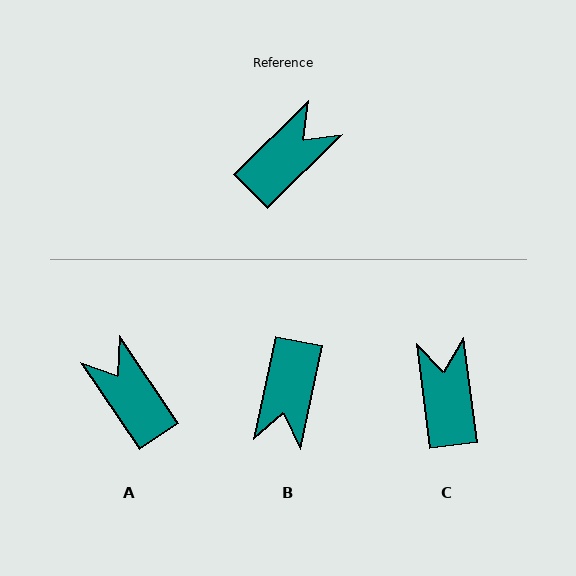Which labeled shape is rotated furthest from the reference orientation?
B, about 147 degrees away.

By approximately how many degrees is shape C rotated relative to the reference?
Approximately 53 degrees counter-clockwise.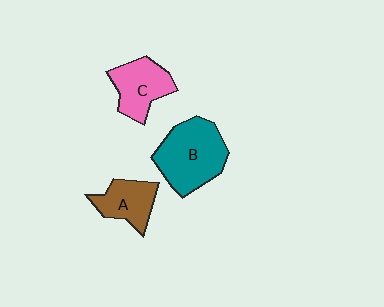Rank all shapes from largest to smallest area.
From largest to smallest: B (teal), C (pink), A (brown).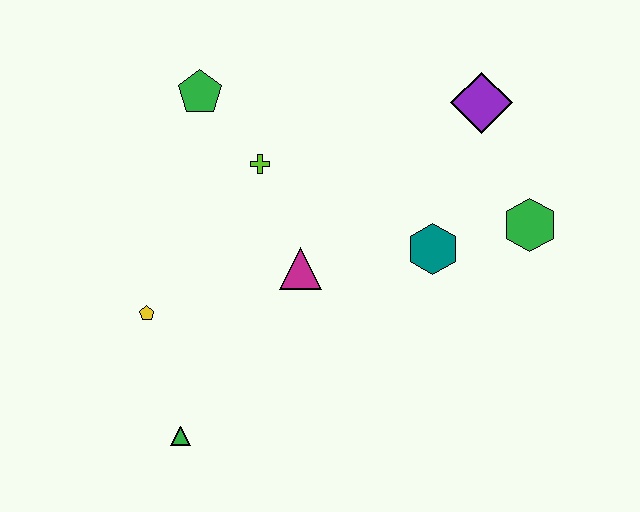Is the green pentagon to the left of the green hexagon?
Yes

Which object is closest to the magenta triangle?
The lime cross is closest to the magenta triangle.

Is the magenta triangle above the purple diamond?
No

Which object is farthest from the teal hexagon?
The green triangle is farthest from the teal hexagon.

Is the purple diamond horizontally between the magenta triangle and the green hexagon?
Yes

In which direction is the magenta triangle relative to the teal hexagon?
The magenta triangle is to the left of the teal hexagon.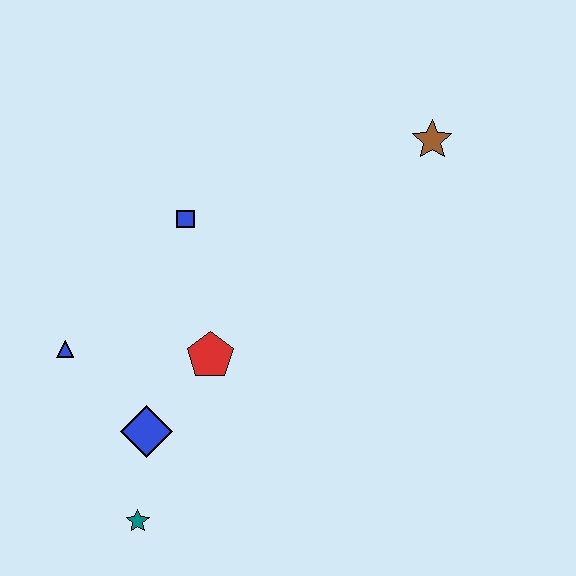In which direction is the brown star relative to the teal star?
The brown star is above the teal star.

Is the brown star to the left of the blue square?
No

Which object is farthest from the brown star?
The teal star is farthest from the brown star.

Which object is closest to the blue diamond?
The teal star is closest to the blue diamond.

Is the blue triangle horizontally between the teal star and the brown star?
No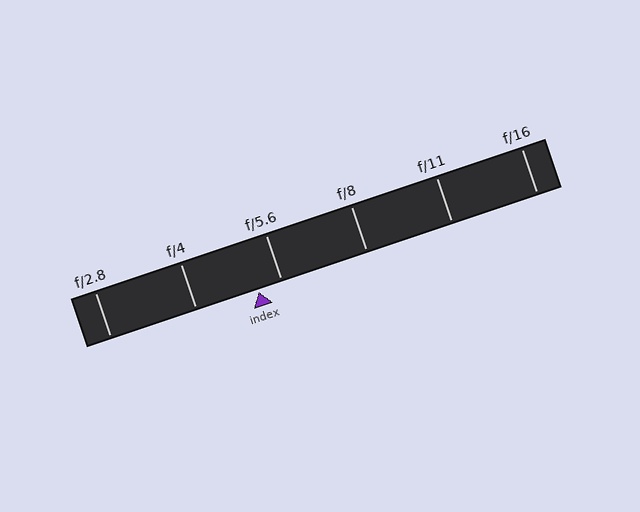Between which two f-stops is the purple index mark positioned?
The index mark is between f/4 and f/5.6.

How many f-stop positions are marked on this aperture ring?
There are 6 f-stop positions marked.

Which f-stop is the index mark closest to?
The index mark is closest to f/5.6.